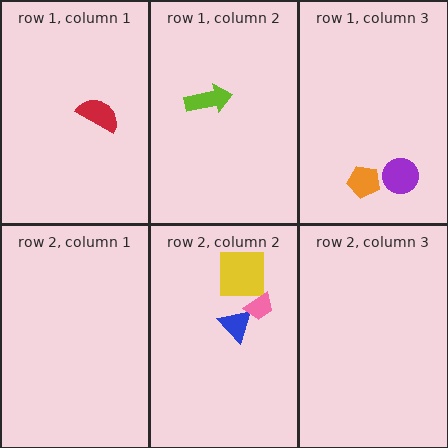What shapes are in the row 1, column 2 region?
The lime arrow.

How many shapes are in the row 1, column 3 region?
2.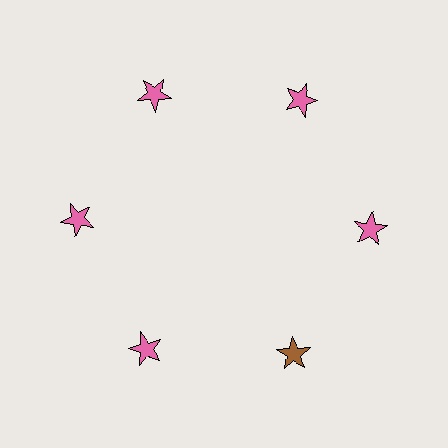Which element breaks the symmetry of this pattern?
The brown star at roughly the 5 o'clock position breaks the symmetry. All other shapes are pink stars.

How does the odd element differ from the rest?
It has a different color: brown instead of pink.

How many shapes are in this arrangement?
There are 6 shapes arranged in a ring pattern.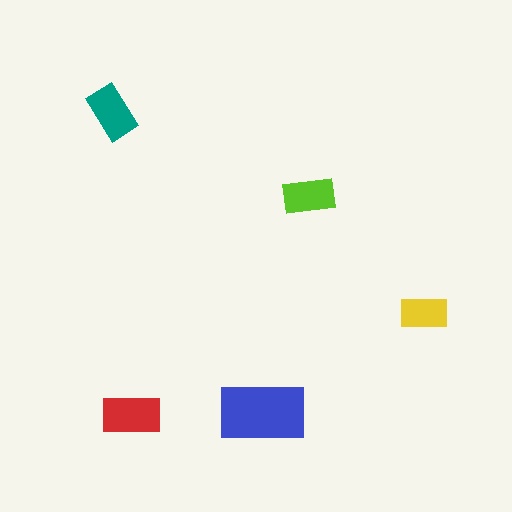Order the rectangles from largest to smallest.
the blue one, the red one, the teal one, the lime one, the yellow one.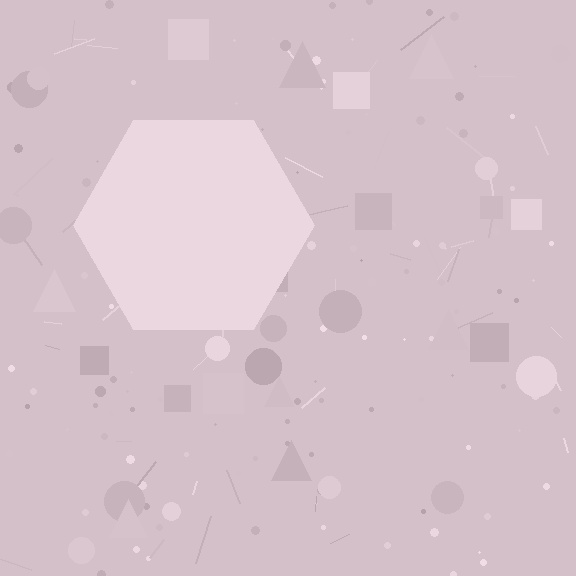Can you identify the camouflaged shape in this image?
The camouflaged shape is a hexagon.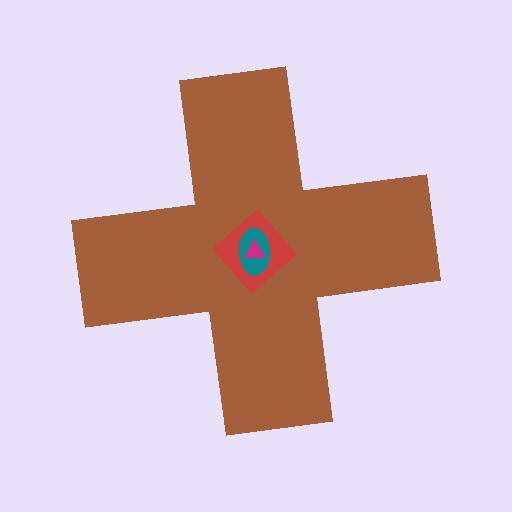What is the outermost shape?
The brown cross.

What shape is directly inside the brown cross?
The red diamond.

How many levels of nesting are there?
4.